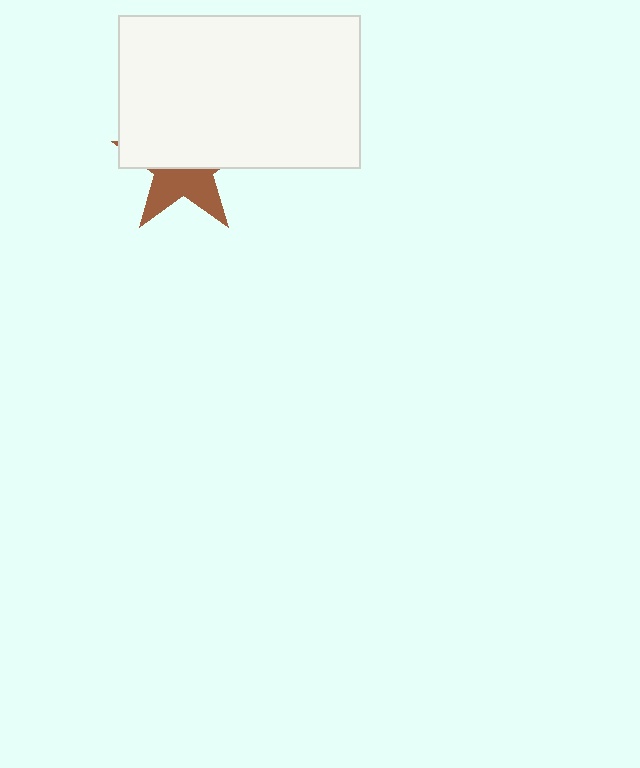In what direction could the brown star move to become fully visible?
The brown star could move down. That would shift it out from behind the white rectangle entirely.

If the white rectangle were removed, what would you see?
You would see the complete brown star.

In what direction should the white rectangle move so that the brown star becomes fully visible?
The white rectangle should move up. That is the shortest direction to clear the overlap and leave the brown star fully visible.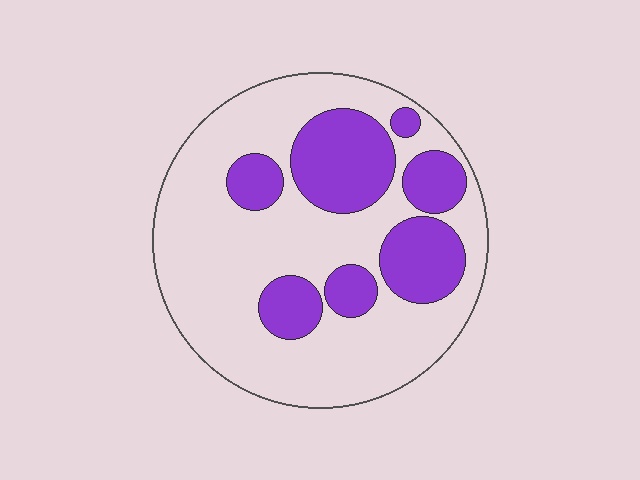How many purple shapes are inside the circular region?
7.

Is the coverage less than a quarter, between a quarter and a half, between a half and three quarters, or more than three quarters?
Between a quarter and a half.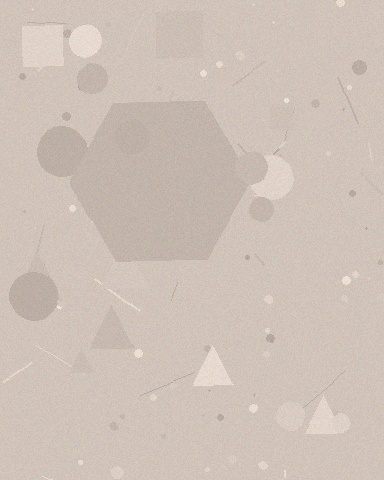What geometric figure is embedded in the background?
A hexagon is embedded in the background.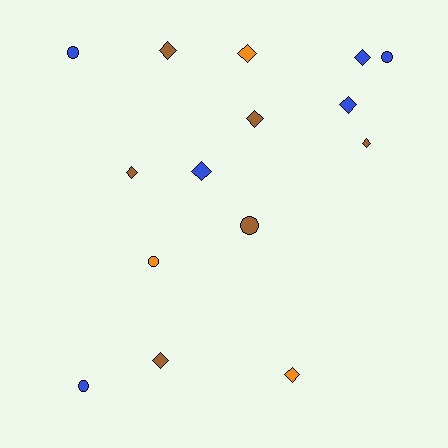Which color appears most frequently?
Blue, with 6 objects.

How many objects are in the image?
There are 15 objects.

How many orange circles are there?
There is 1 orange circle.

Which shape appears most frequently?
Diamond, with 10 objects.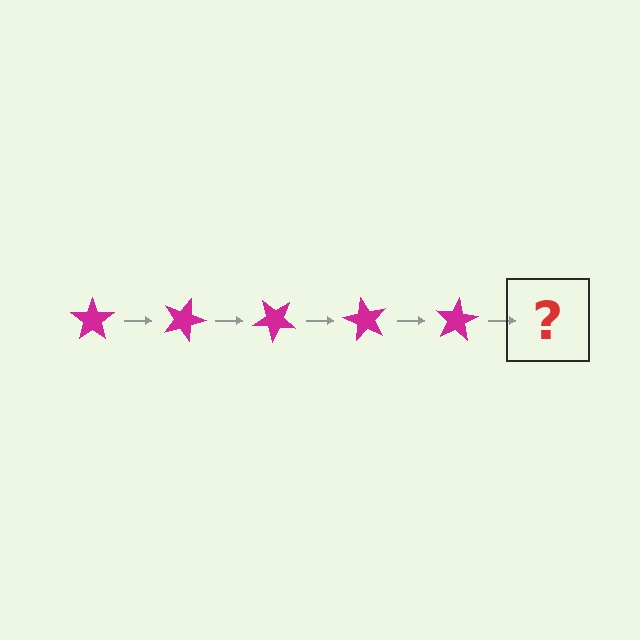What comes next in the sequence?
The next element should be a magenta star rotated 100 degrees.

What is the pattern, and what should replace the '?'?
The pattern is that the star rotates 20 degrees each step. The '?' should be a magenta star rotated 100 degrees.